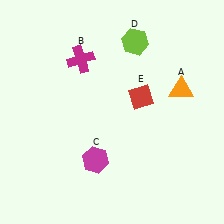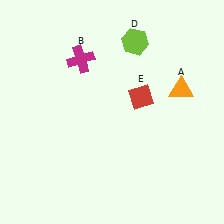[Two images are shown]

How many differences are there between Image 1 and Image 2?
There is 1 difference between the two images.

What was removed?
The magenta hexagon (C) was removed in Image 2.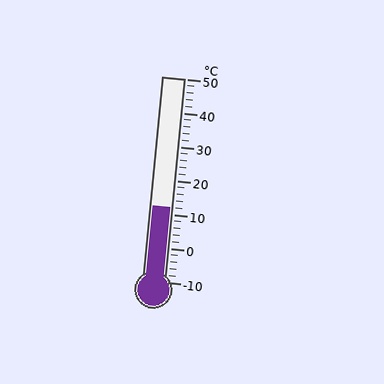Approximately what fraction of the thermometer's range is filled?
The thermometer is filled to approximately 35% of its range.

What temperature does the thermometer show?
The thermometer shows approximately 12°C.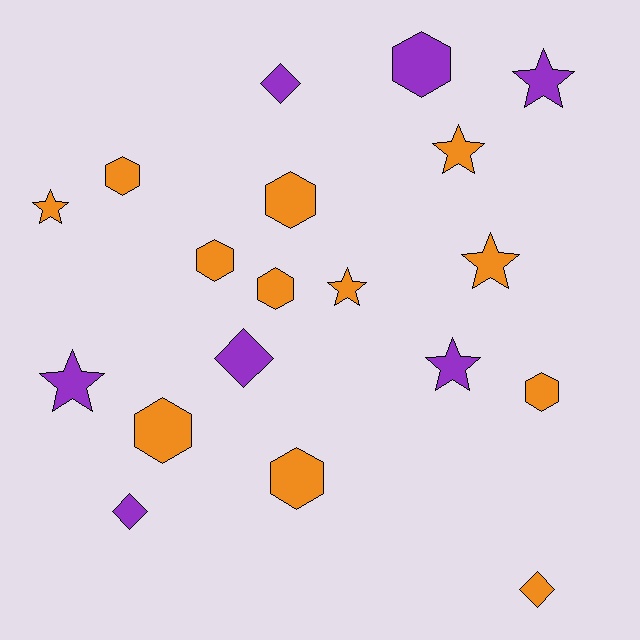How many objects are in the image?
There are 19 objects.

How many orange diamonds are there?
There is 1 orange diamond.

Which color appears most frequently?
Orange, with 12 objects.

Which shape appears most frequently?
Hexagon, with 8 objects.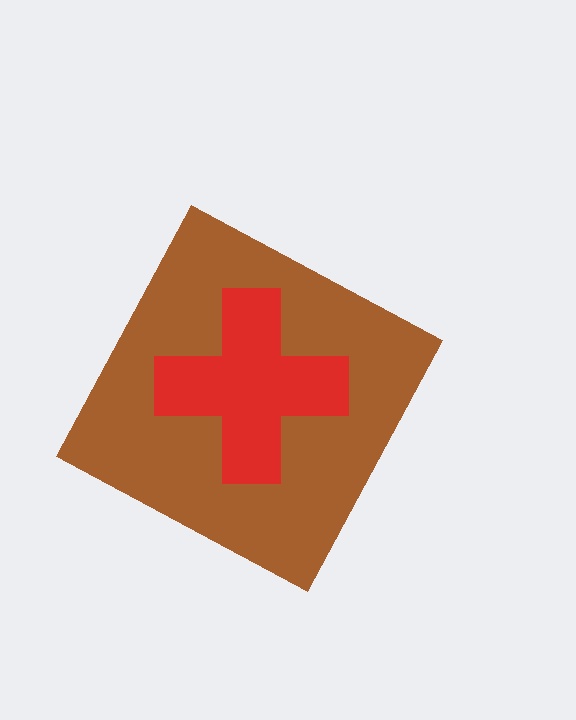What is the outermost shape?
The brown diamond.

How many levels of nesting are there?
2.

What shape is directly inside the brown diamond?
The red cross.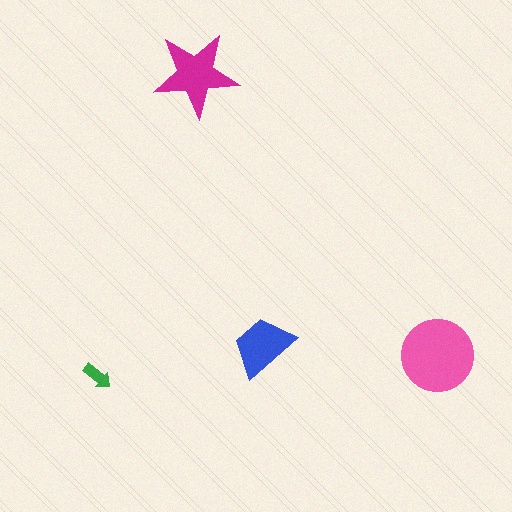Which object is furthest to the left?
The green arrow is leftmost.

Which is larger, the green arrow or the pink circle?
The pink circle.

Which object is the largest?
The pink circle.